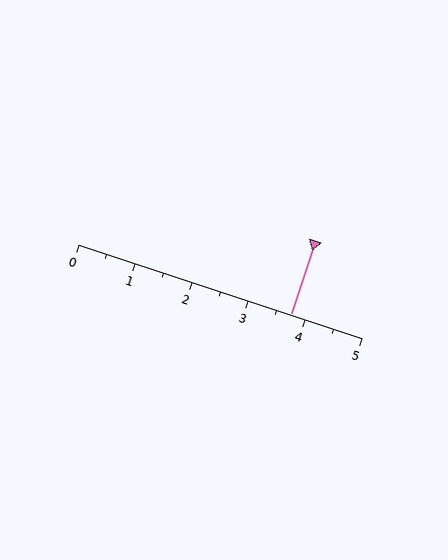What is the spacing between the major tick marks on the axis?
The major ticks are spaced 1 apart.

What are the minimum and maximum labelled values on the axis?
The axis runs from 0 to 5.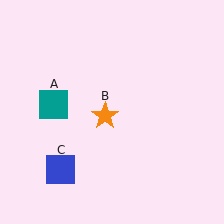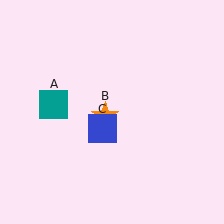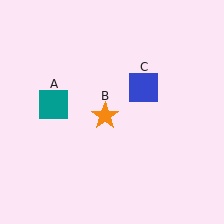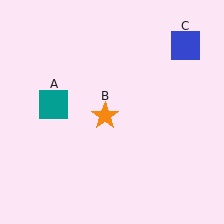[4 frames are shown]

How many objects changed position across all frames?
1 object changed position: blue square (object C).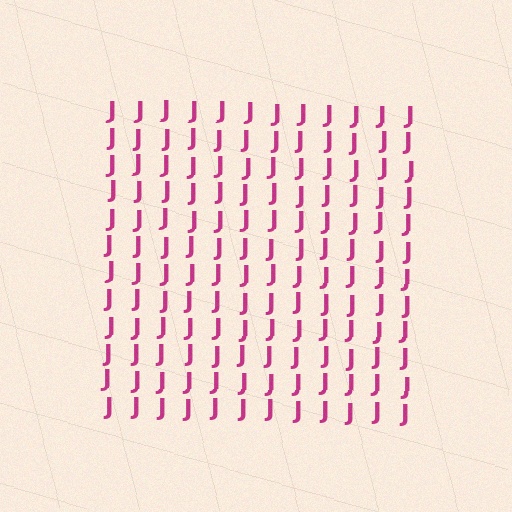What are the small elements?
The small elements are letter J's.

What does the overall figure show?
The overall figure shows a square.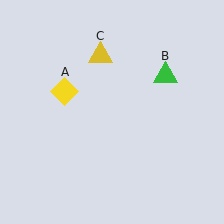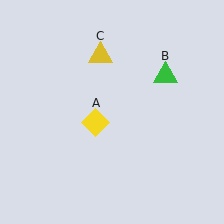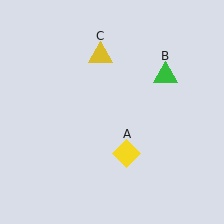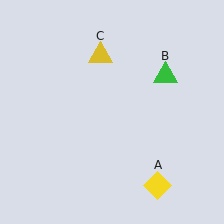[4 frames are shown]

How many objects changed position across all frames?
1 object changed position: yellow diamond (object A).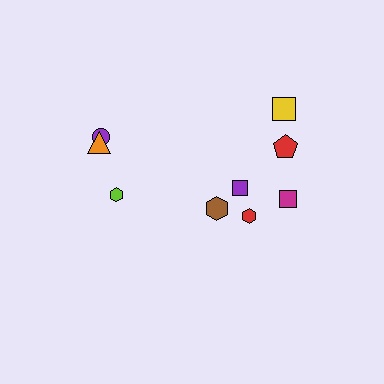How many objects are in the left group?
There are 3 objects.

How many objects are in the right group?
There are 6 objects.